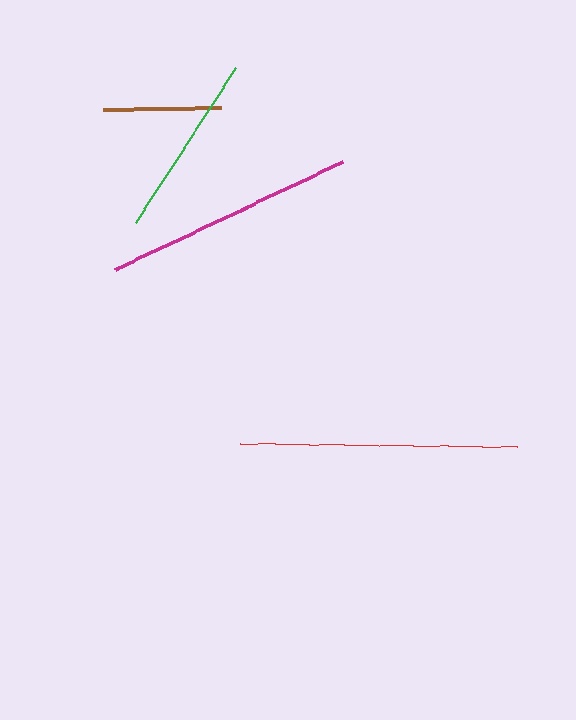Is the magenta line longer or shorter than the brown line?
The magenta line is longer than the brown line.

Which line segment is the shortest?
The brown line is the shortest at approximately 119 pixels.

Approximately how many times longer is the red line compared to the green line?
The red line is approximately 1.5 times the length of the green line.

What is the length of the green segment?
The green segment is approximately 185 pixels long.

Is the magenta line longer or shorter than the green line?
The magenta line is longer than the green line.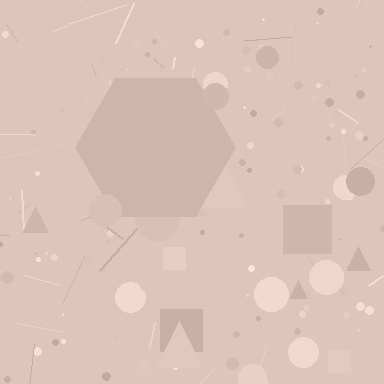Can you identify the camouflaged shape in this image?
The camouflaged shape is a hexagon.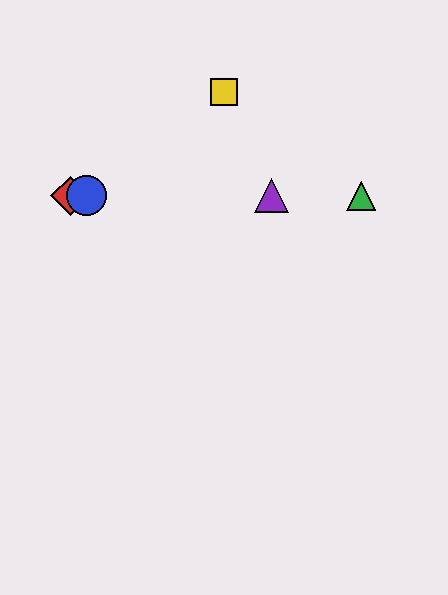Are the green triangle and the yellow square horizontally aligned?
No, the green triangle is at y≈196 and the yellow square is at y≈92.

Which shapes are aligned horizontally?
The red diamond, the blue circle, the green triangle, the purple triangle are aligned horizontally.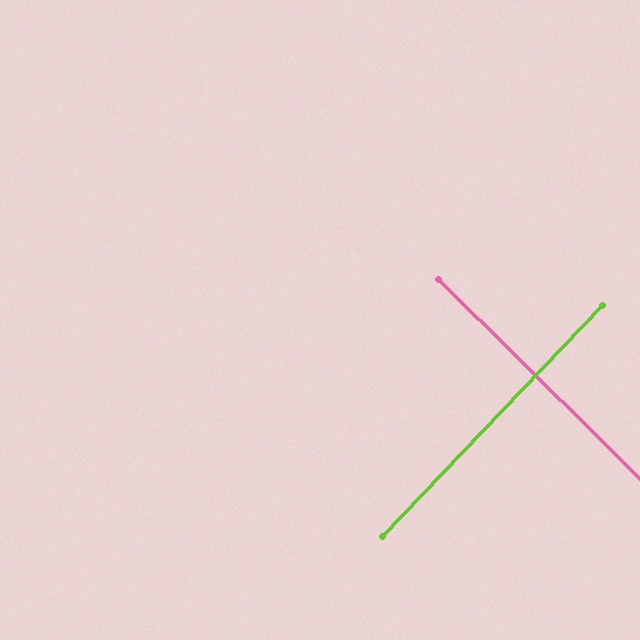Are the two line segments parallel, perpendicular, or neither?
Perpendicular — they meet at approximately 89°.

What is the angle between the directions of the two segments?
Approximately 89 degrees.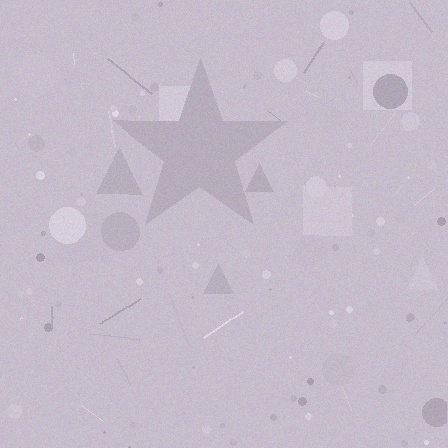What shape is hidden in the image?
A star is hidden in the image.